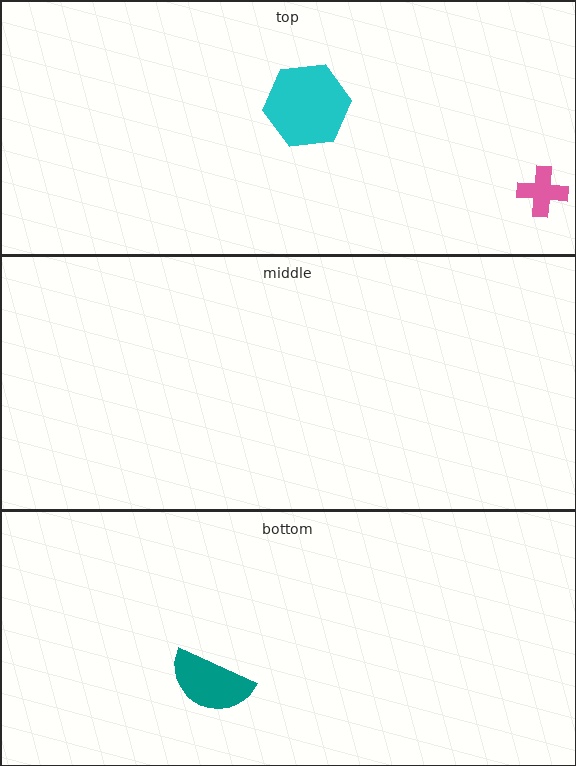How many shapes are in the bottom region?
1.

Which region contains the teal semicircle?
The bottom region.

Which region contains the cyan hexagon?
The top region.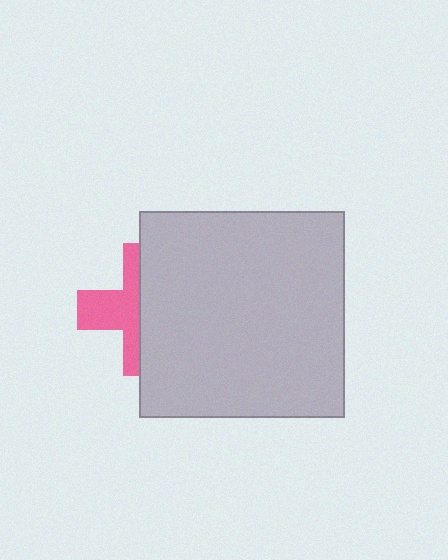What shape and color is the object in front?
The object in front is a light gray square.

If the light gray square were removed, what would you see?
You would see the complete pink cross.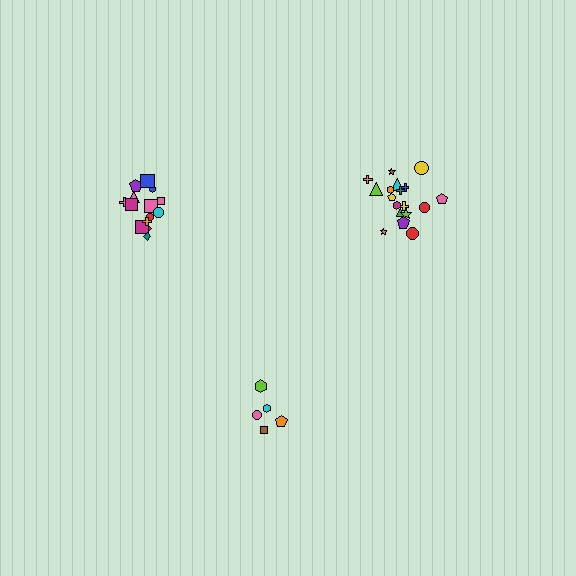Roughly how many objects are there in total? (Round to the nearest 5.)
Roughly 40 objects in total.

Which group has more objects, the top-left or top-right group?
The top-right group.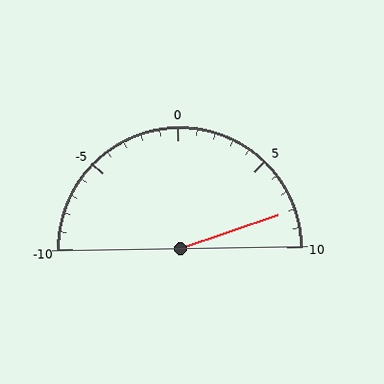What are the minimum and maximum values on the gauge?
The gauge ranges from -10 to 10.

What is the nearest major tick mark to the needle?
The nearest major tick mark is 10.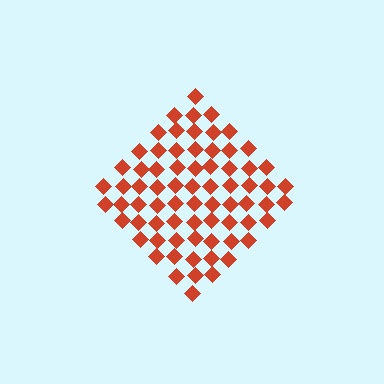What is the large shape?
The large shape is a diamond.